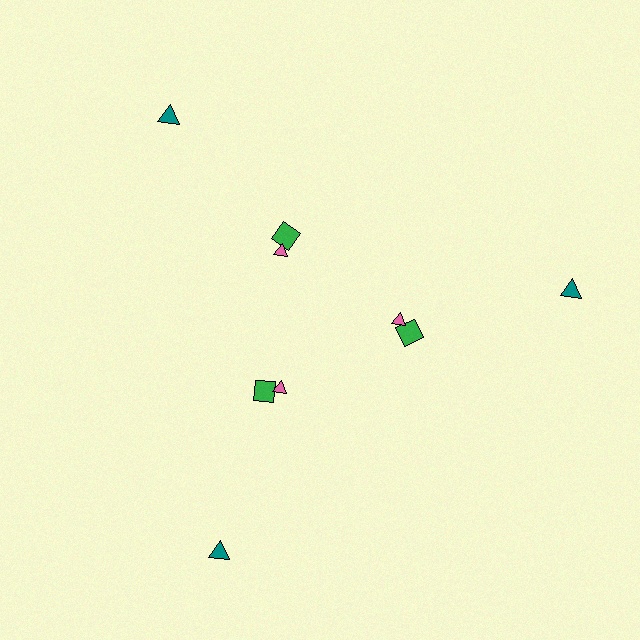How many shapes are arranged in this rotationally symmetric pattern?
There are 9 shapes, arranged in 3 groups of 3.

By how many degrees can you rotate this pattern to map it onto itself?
The pattern maps onto itself every 120 degrees of rotation.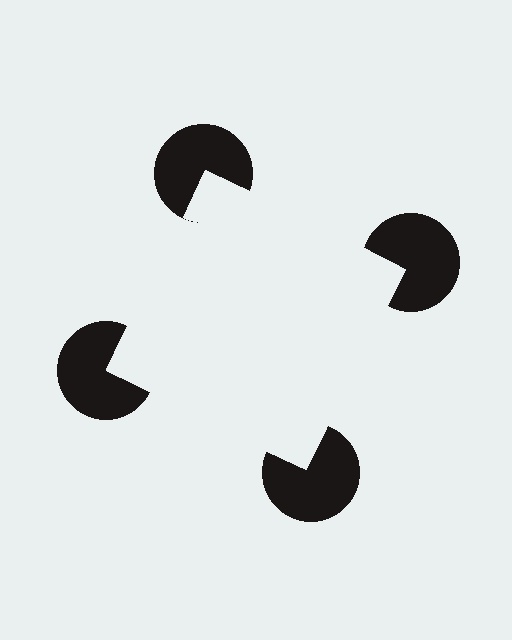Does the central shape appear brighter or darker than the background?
It typically appears slightly brighter than the background, even though no actual brightness change is drawn.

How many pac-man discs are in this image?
There are 4 — one at each vertex of the illusory square.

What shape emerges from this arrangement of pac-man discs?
An illusory square — its edges are inferred from the aligned wedge cuts in the pac-man discs, not physically drawn.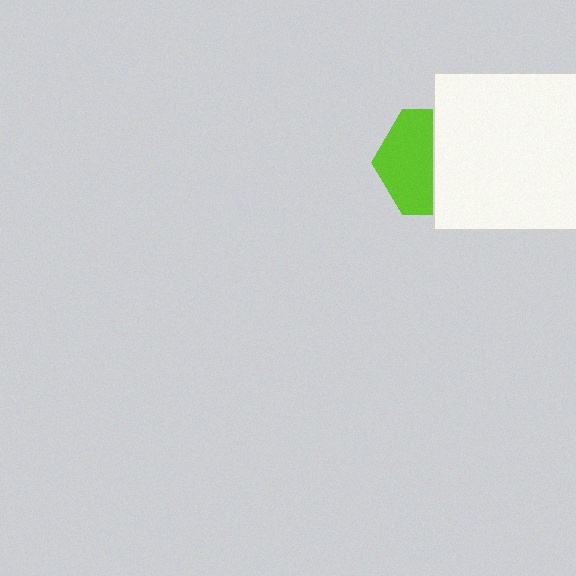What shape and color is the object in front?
The object in front is a white square.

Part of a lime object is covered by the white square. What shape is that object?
It is a hexagon.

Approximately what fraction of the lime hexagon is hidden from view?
Roughly 49% of the lime hexagon is hidden behind the white square.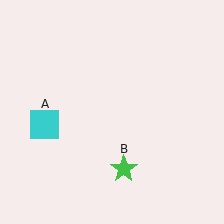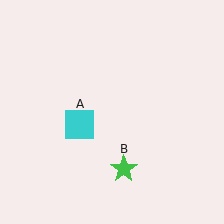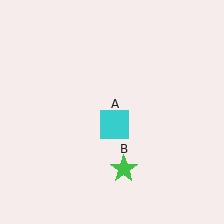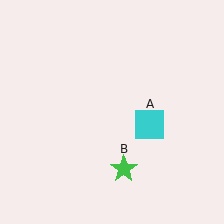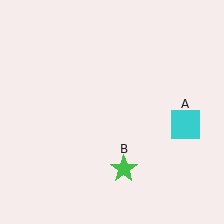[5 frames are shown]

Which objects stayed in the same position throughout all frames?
Green star (object B) remained stationary.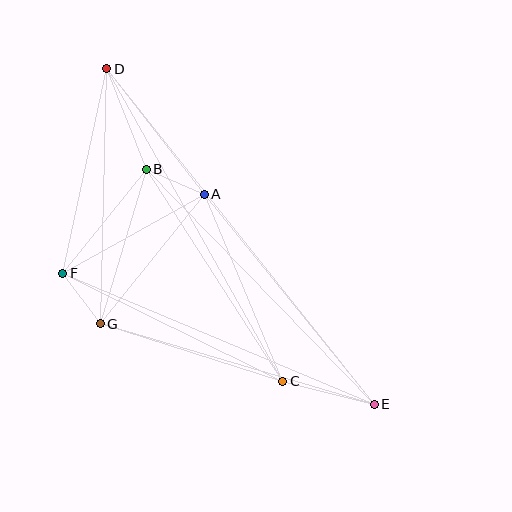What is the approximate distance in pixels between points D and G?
The distance between D and G is approximately 255 pixels.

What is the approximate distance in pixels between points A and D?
The distance between A and D is approximately 159 pixels.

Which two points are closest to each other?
Points F and G are closest to each other.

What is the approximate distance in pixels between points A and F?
The distance between A and F is approximately 162 pixels.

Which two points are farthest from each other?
Points D and E are farthest from each other.